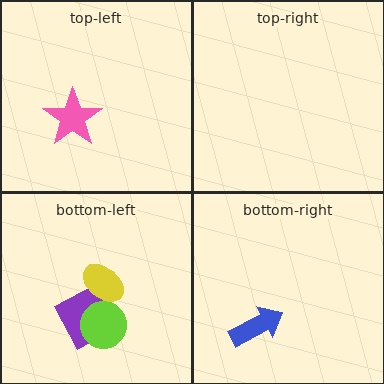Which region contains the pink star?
The top-left region.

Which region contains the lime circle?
The bottom-left region.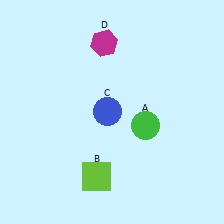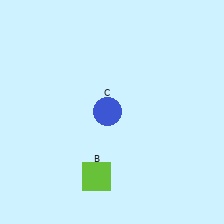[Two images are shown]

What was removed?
The green circle (A), the magenta hexagon (D) were removed in Image 2.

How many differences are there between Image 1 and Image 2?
There are 2 differences between the two images.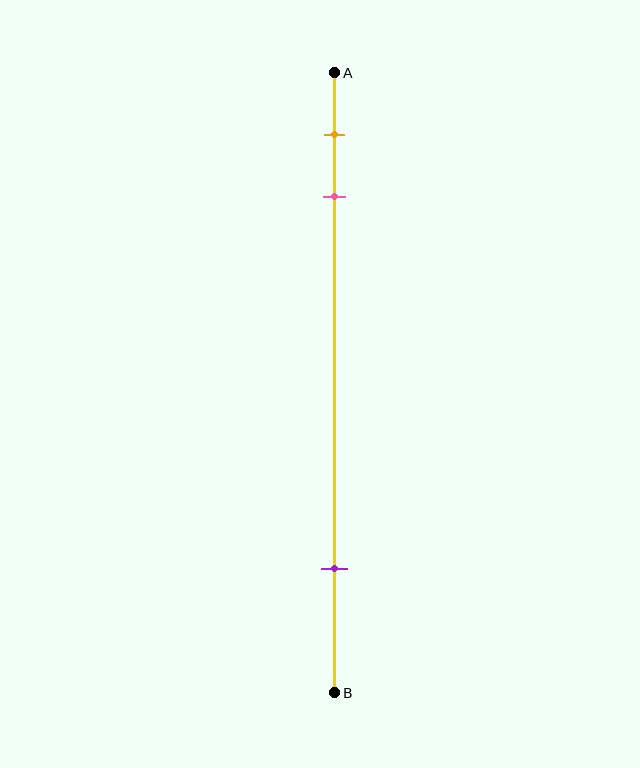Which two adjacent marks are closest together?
The orange and pink marks are the closest adjacent pair.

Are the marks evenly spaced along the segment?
No, the marks are not evenly spaced.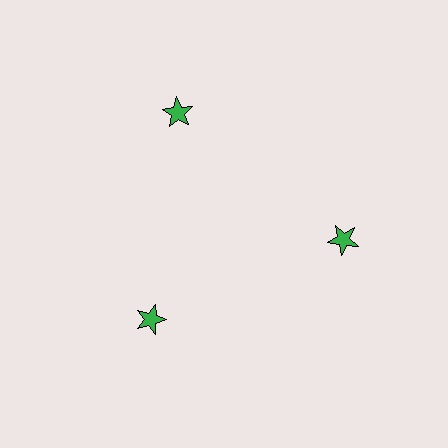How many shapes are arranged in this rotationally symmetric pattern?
There are 3 shapes, arranged in 3 groups of 1.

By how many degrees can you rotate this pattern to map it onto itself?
The pattern maps onto itself every 120 degrees of rotation.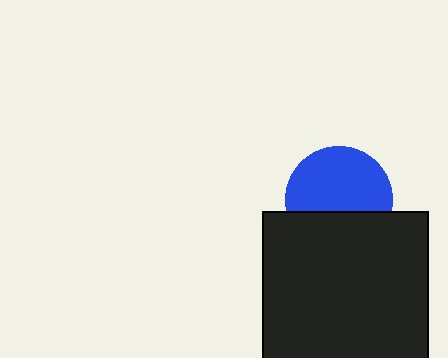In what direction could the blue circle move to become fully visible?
The blue circle could move up. That would shift it out from behind the black square entirely.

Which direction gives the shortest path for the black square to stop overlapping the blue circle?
Moving down gives the shortest separation.